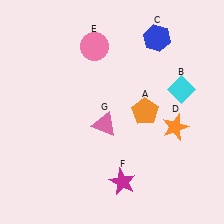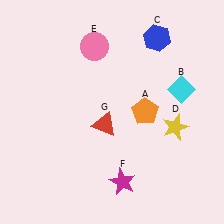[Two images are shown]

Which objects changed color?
D changed from orange to yellow. G changed from pink to red.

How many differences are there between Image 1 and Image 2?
There are 2 differences between the two images.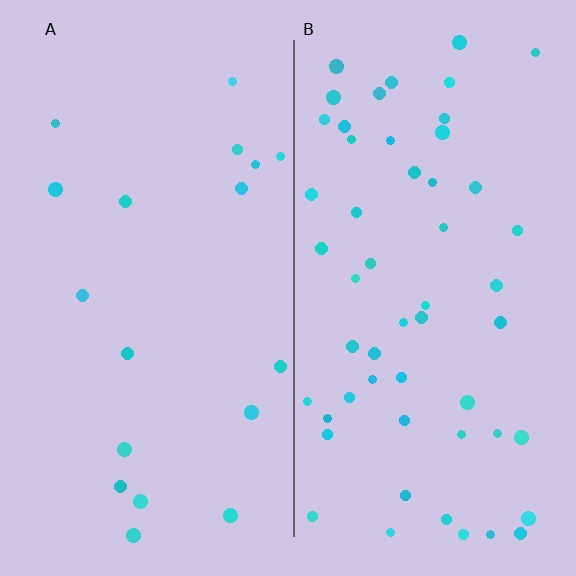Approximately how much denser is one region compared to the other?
Approximately 3.0× — region B over region A.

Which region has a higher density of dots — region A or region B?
B (the right).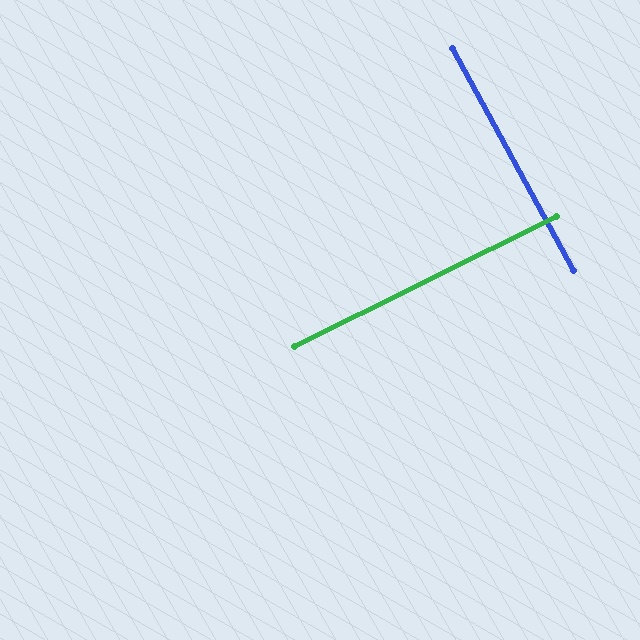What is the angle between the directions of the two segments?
Approximately 88 degrees.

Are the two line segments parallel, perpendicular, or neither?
Perpendicular — they meet at approximately 88°.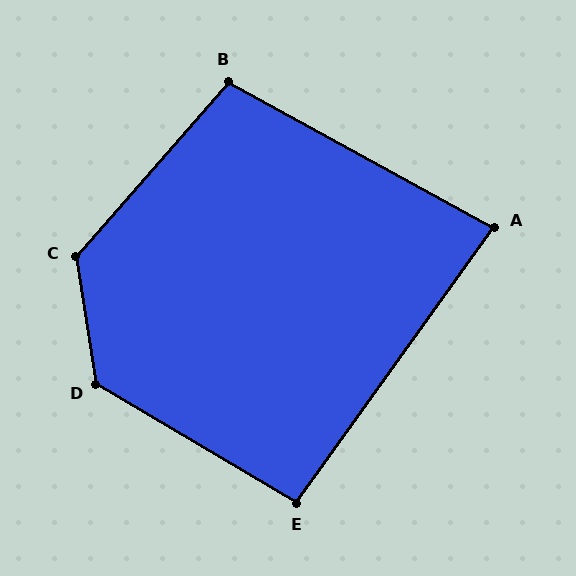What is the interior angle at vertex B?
Approximately 102 degrees (obtuse).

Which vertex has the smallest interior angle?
A, at approximately 83 degrees.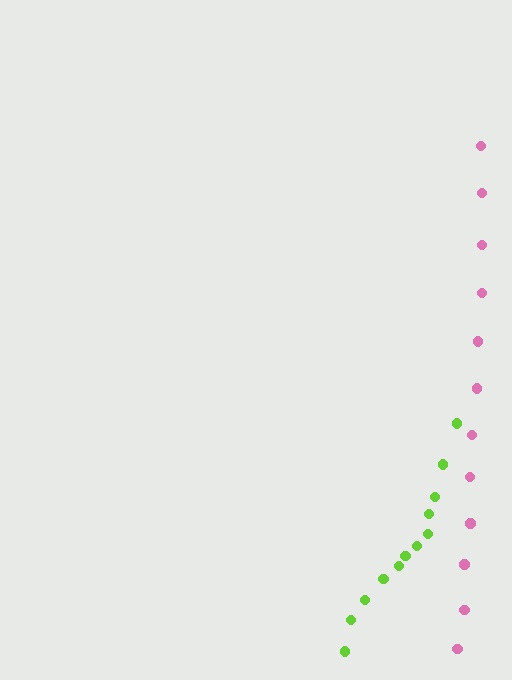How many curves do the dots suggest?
There are 2 distinct paths.